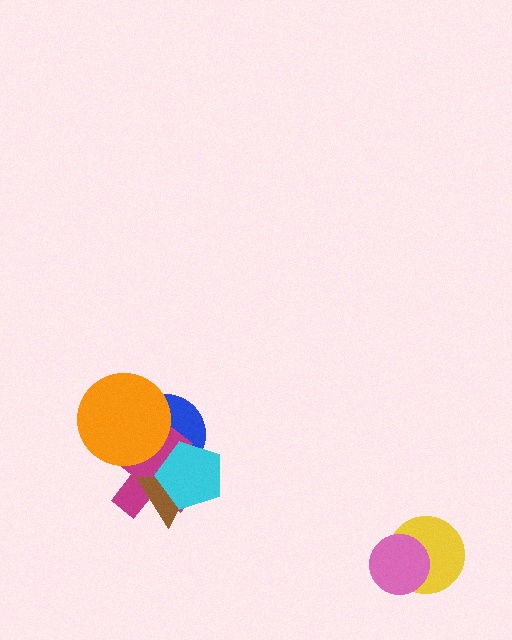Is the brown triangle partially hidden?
Yes, it is partially covered by another shape.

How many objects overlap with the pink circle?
1 object overlaps with the pink circle.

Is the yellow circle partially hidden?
Yes, it is partially covered by another shape.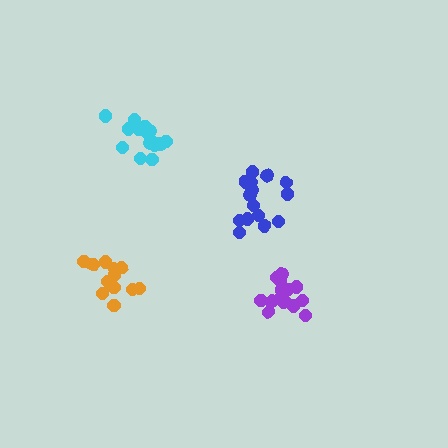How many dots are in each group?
Group 1: 15 dots, Group 2: 16 dots, Group 3: 13 dots, Group 4: 15 dots (59 total).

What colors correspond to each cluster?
The clusters are colored: blue, cyan, orange, purple.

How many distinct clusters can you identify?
There are 4 distinct clusters.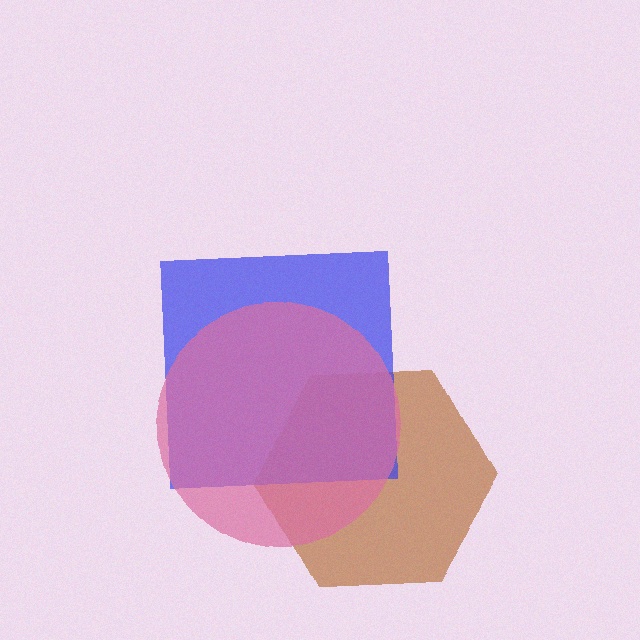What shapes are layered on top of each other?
The layered shapes are: a brown hexagon, a blue square, a pink circle.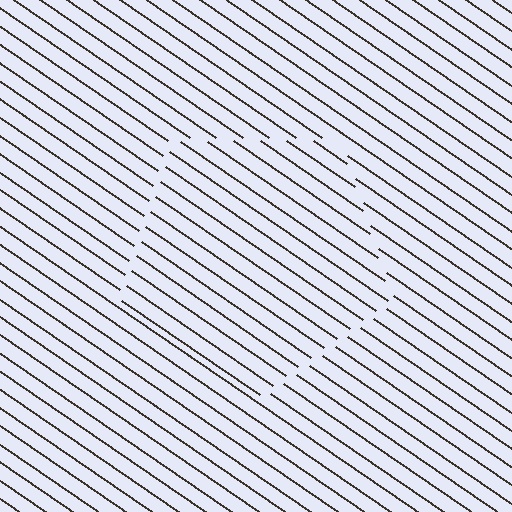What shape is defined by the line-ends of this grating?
An illusory pentagon. The interior of the shape contains the same grating, shifted by half a period — the contour is defined by the phase discontinuity where line-ends from the inner and outer gratings abut.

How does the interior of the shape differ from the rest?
The interior of the shape contains the same grating, shifted by half a period — the contour is defined by the phase discontinuity where line-ends from the inner and outer gratings abut.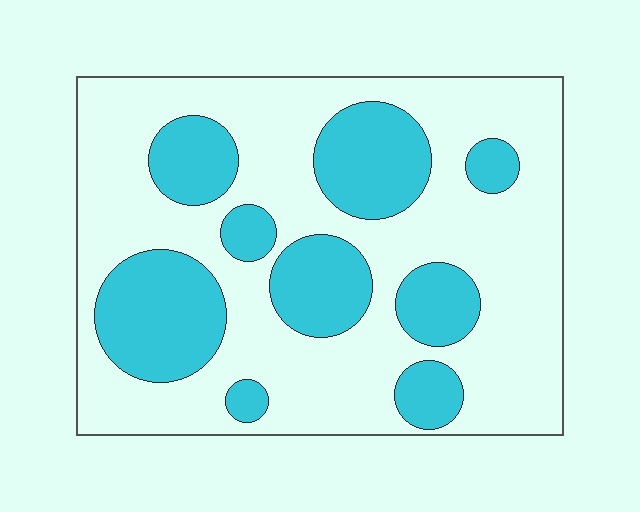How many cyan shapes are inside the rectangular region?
9.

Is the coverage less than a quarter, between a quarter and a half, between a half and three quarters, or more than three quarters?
Between a quarter and a half.